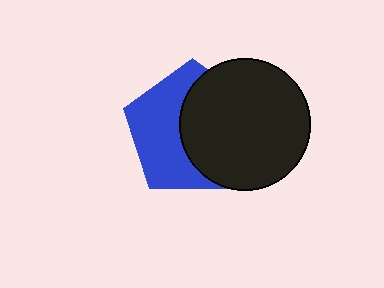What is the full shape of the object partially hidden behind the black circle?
The partially hidden object is a blue pentagon.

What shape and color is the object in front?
The object in front is a black circle.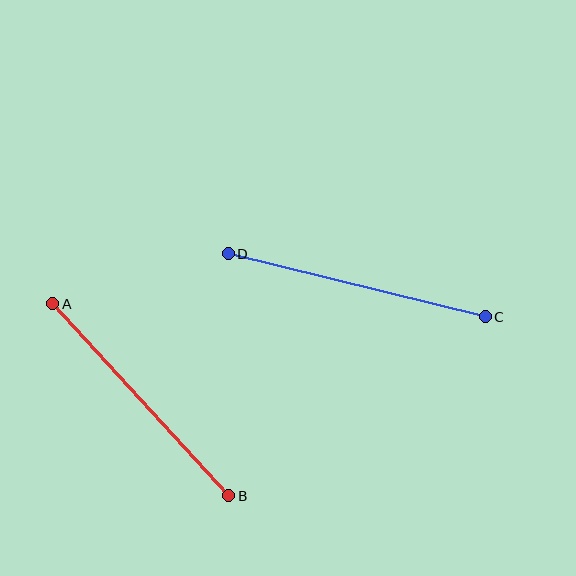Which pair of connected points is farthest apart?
Points C and D are farthest apart.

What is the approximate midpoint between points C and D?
The midpoint is at approximately (357, 285) pixels.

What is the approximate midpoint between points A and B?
The midpoint is at approximately (141, 400) pixels.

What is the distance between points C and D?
The distance is approximately 265 pixels.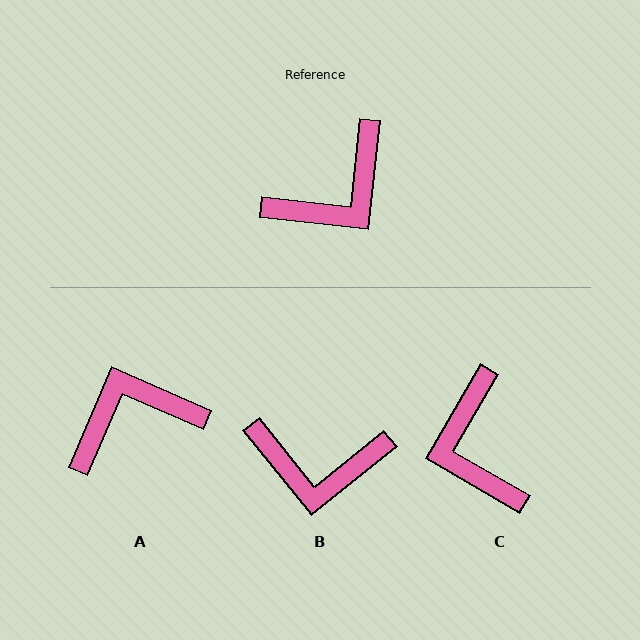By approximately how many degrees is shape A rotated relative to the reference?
Approximately 163 degrees counter-clockwise.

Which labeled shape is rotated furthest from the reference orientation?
A, about 163 degrees away.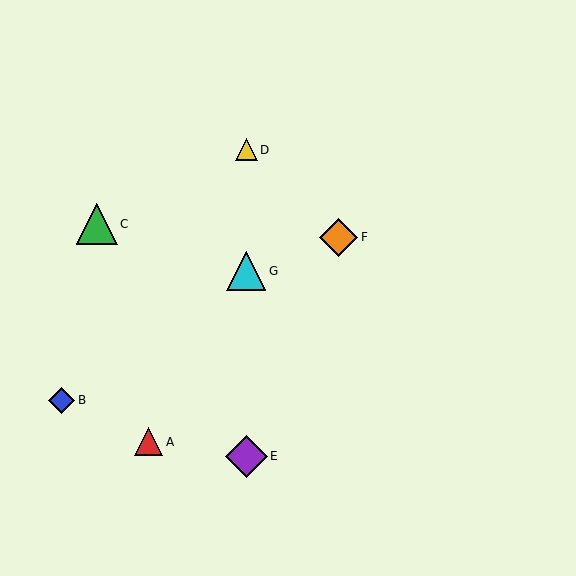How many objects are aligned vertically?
3 objects (D, E, G) are aligned vertically.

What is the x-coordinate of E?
Object E is at x≈246.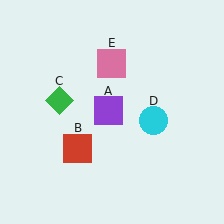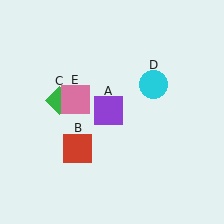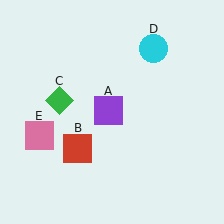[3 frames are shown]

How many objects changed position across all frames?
2 objects changed position: cyan circle (object D), pink square (object E).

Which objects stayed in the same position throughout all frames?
Purple square (object A) and red square (object B) and green diamond (object C) remained stationary.